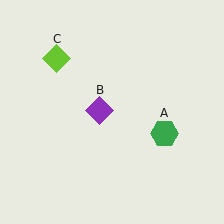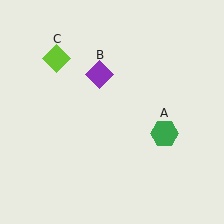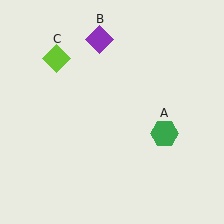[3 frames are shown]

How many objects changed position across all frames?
1 object changed position: purple diamond (object B).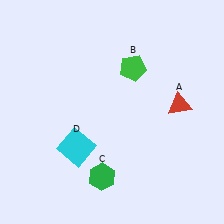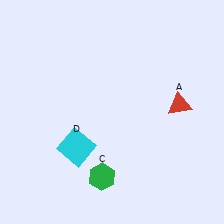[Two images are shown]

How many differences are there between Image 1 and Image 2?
There is 1 difference between the two images.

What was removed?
The green pentagon (B) was removed in Image 2.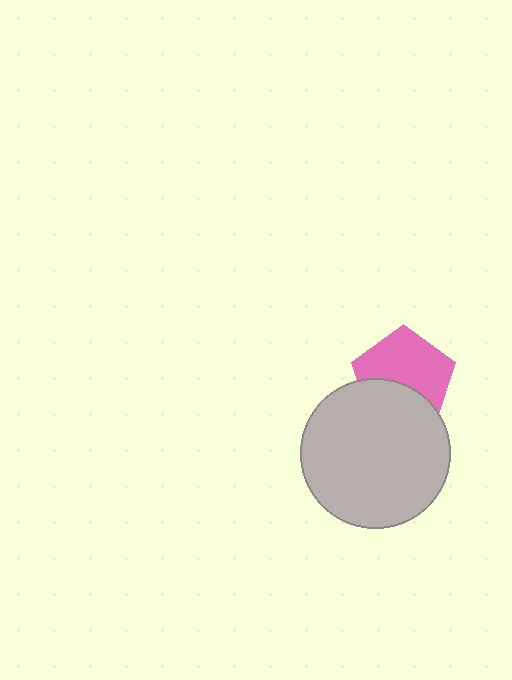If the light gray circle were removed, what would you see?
You would see the complete pink pentagon.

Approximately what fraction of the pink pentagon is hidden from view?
Roughly 38% of the pink pentagon is hidden behind the light gray circle.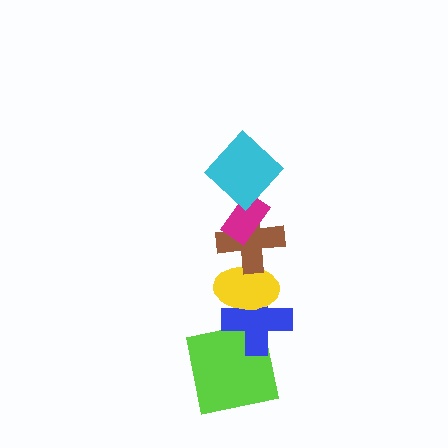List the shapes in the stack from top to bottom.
From top to bottom: the cyan diamond, the magenta rectangle, the brown cross, the yellow ellipse, the blue cross, the lime square.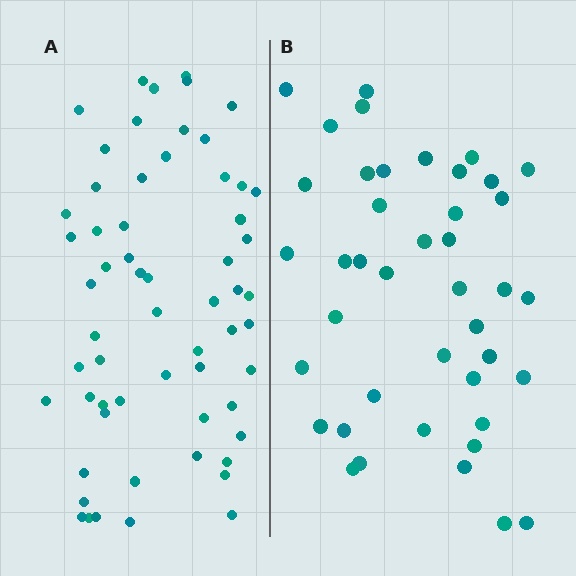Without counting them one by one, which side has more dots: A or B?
Region A (the left region) has more dots.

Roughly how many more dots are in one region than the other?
Region A has approximately 20 more dots than region B.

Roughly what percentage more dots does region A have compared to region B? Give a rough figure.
About 45% more.